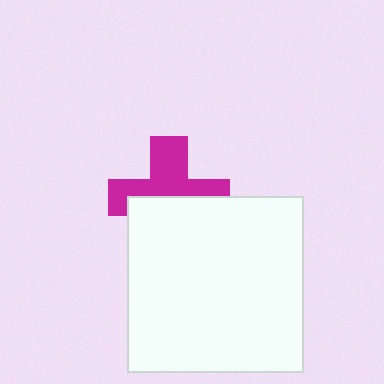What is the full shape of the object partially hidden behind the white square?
The partially hidden object is a magenta cross.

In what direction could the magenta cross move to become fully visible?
The magenta cross could move up. That would shift it out from behind the white square entirely.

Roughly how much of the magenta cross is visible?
About half of it is visible (roughly 53%).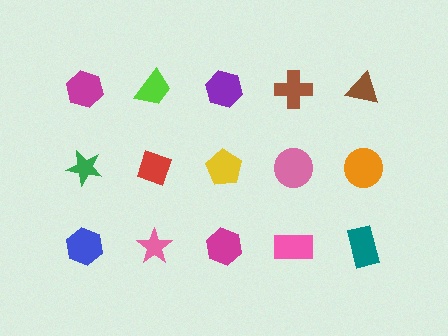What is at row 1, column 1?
A magenta hexagon.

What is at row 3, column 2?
A pink star.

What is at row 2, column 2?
A red diamond.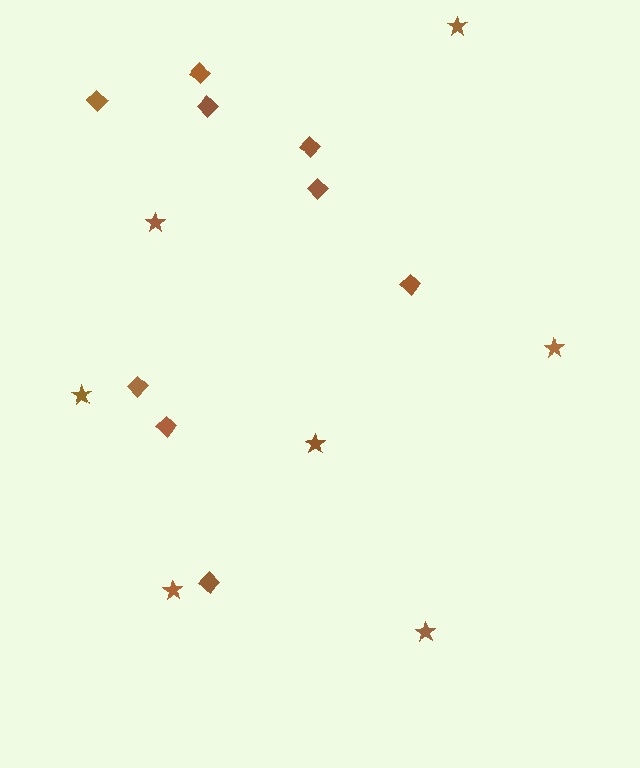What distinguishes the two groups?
There are 2 groups: one group of stars (7) and one group of diamonds (9).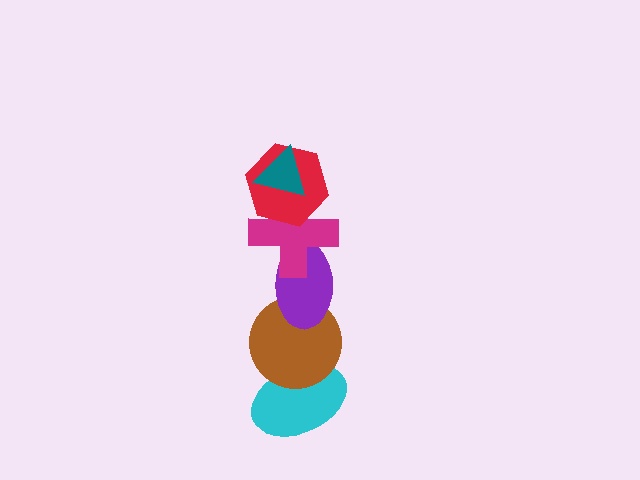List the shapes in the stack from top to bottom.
From top to bottom: the teal triangle, the red hexagon, the magenta cross, the purple ellipse, the brown circle, the cyan ellipse.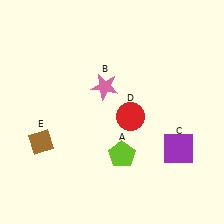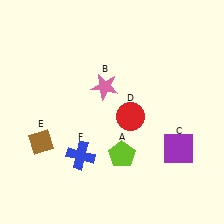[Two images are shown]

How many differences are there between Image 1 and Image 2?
There is 1 difference between the two images.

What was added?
A blue cross (F) was added in Image 2.